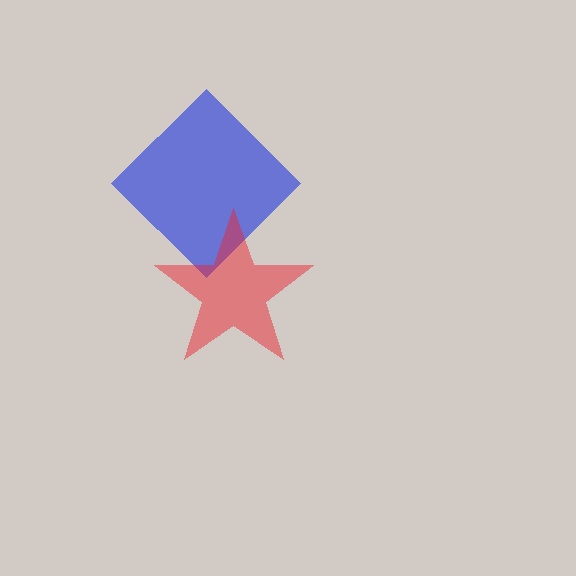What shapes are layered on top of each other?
The layered shapes are: a blue diamond, a red star.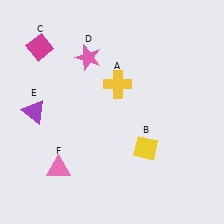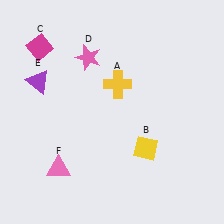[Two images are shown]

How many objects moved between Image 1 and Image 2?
1 object moved between the two images.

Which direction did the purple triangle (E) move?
The purple triangle (E) moved up.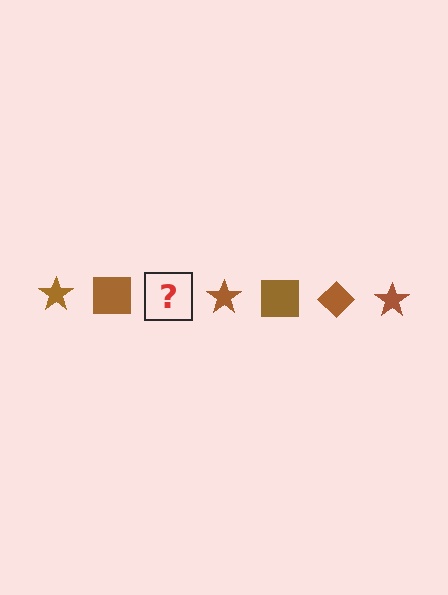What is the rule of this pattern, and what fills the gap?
The rule is that the pattern cycles through star, square, diamond shapes in brown. The gap should be filled with a brown diamond.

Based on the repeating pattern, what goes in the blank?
The blank should be a brown diamond.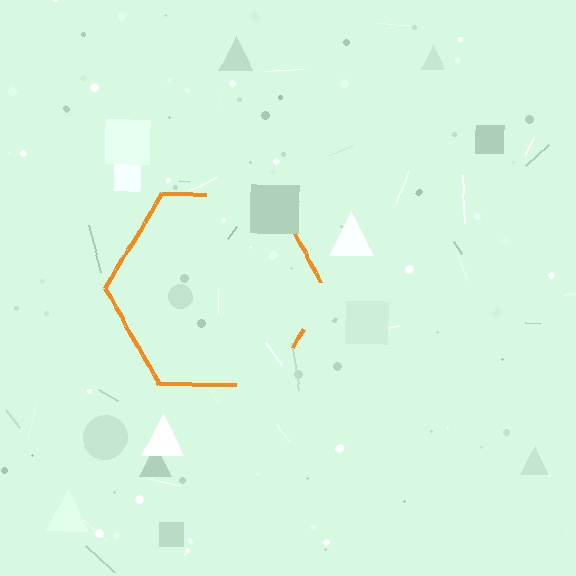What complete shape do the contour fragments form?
The contour fragments form a hexagon.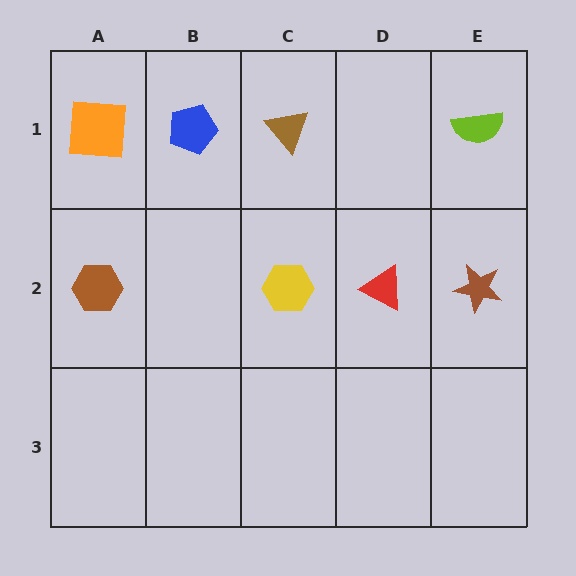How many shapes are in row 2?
4 shapes.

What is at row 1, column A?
An orange square.